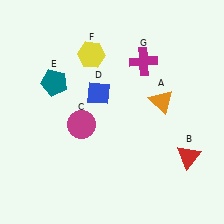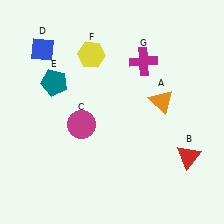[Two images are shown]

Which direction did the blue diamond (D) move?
The blue diamond (D) moved left.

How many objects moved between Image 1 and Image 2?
1 object moved between the two images.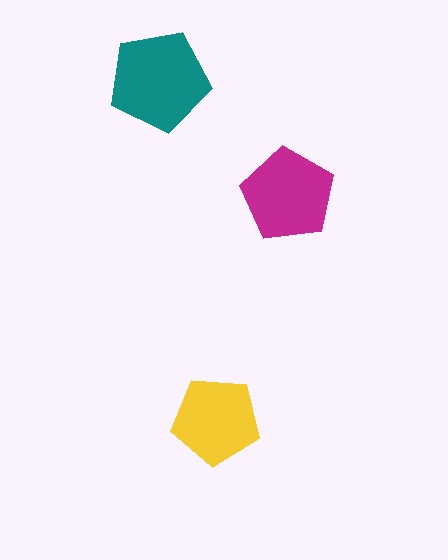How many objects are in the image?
There are 3 objects in the image.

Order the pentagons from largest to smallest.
the teal one, the magenta one, the yellow one.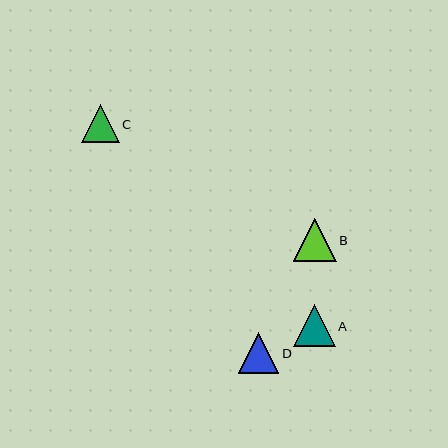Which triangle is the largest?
Triangle B is the largest with a size of approximately 43 pixels.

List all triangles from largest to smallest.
From largest to smallest: B, A, D, C.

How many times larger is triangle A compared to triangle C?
Triangle A is approximately 1.1 times the size of triangle C.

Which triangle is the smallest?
Triangle C is the smallest with a size of approximately 38 pixels.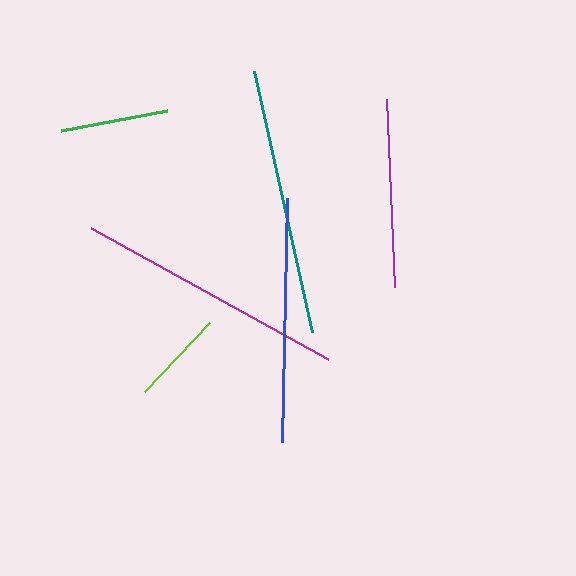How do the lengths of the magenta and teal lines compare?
The magenta and teal lines are approximately the same length.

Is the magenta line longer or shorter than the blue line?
The magenta line is longer than the blue line.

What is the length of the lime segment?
The lime segment is approximately 95 pixels long.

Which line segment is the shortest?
The lime line is the shortest at approximately 95 pixels.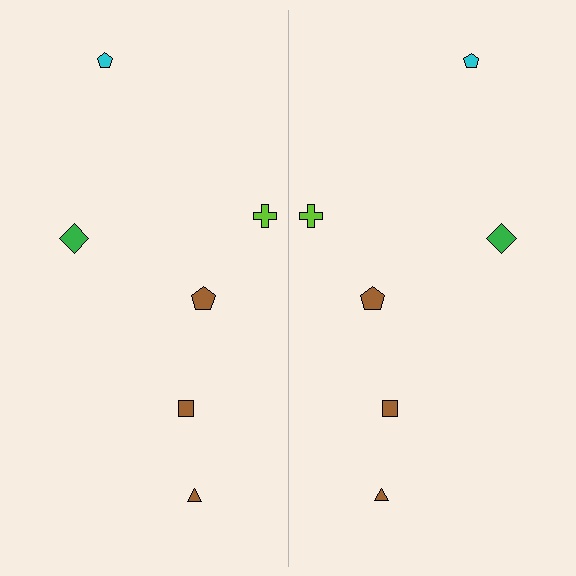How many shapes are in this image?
There are 12 shapes in this image.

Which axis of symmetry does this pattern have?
The pattern has a vertical axis of symmetry running through the center of the image.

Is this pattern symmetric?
Yes, this pattern has bilateral (reflection) symmetry.